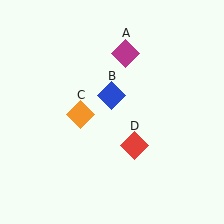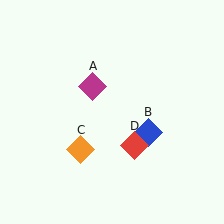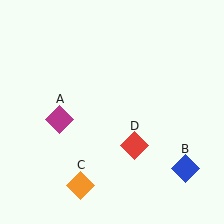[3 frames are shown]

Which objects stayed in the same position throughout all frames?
Red diamond (object D) remained stationary.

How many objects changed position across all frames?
3 objects changed position: magenta diamond (object A), blue diamond (object B), orange diamond (object C).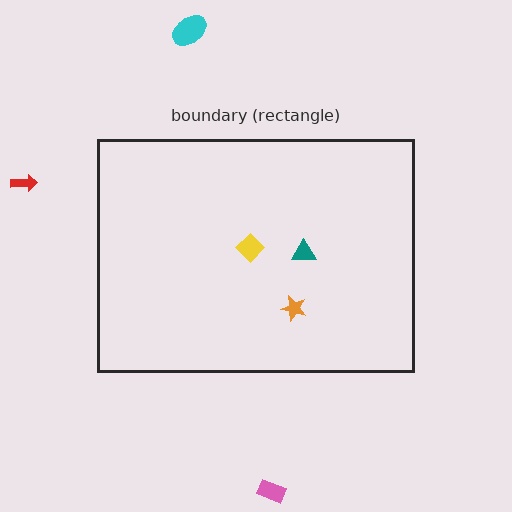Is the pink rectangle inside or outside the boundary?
Outside.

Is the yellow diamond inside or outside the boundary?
Inside.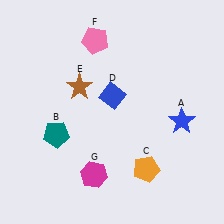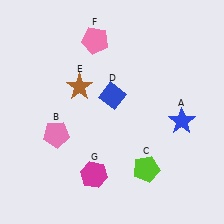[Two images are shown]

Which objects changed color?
B changed from teal to pink. C changed from orange to lime.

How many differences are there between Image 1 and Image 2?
There are 2 differences between the two images.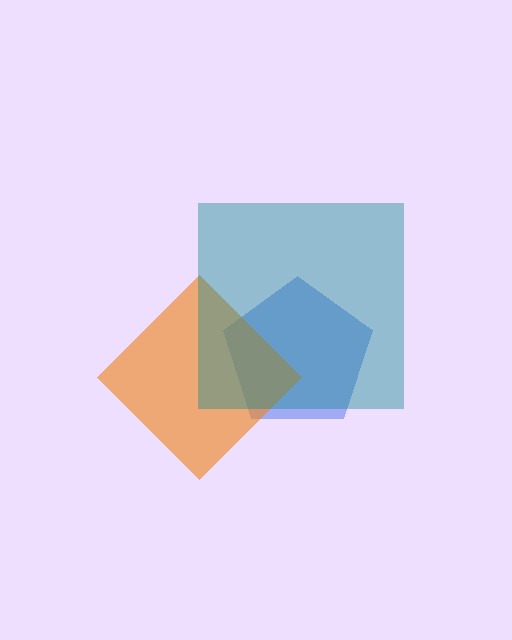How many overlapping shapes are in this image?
There are 3 overlapping shapes in the image.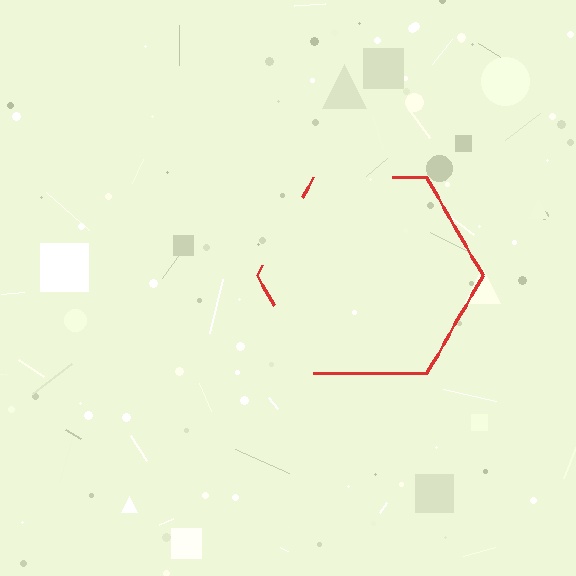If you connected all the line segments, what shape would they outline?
They would outline a hexagon.